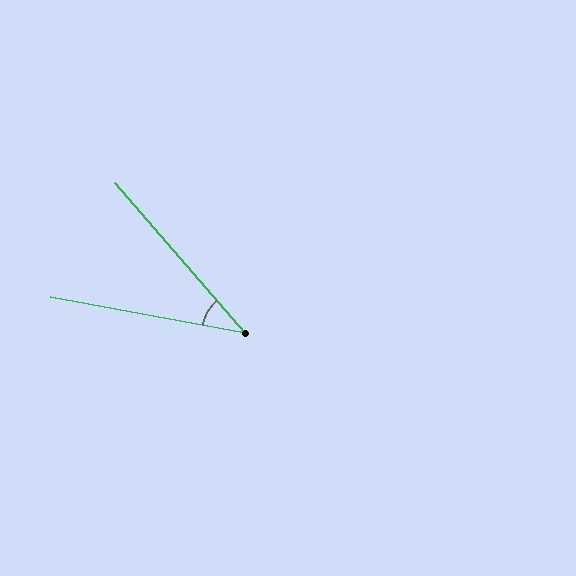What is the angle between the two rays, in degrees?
Approximately 38 degrees.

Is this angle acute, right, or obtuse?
It is acute.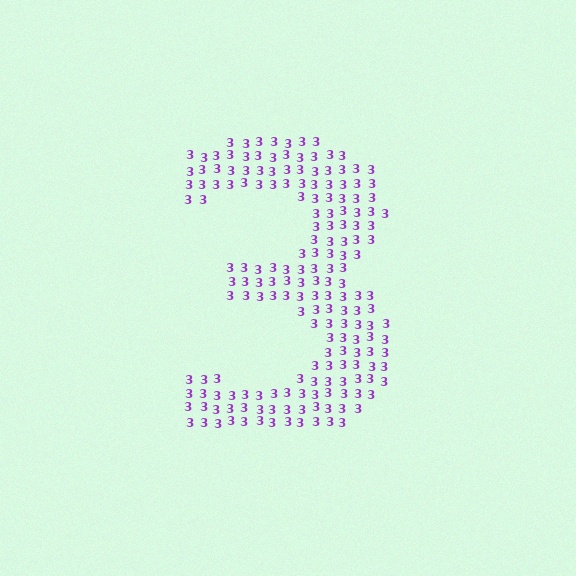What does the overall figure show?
The overall figure shows the digit 3.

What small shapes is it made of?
It is made of small digit 3's.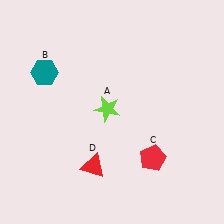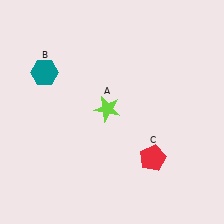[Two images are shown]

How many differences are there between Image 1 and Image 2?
There is 1 difference between the two images.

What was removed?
The red triangle (D) was removed in Image 2.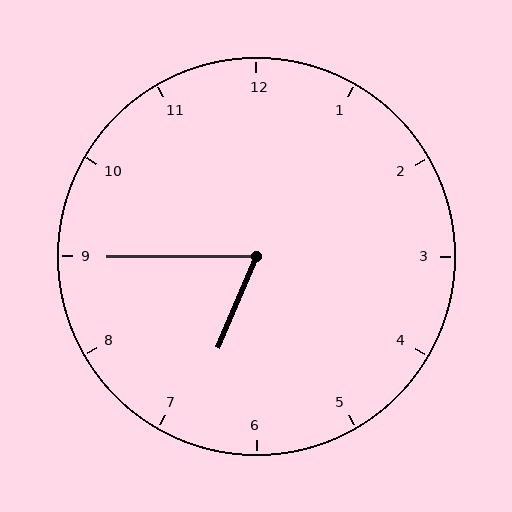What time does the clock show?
6:45.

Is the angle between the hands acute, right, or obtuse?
It is acute.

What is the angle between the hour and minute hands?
Approximately 68 degrees.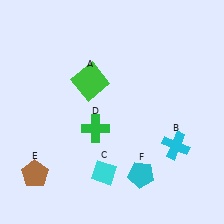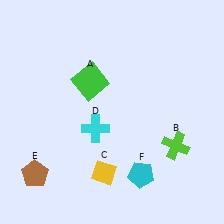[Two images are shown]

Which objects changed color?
B changed from cyan to lime. C changed from cyan to yellow. D changed from green to cyan.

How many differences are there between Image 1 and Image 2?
There are 3 differences between the two images.